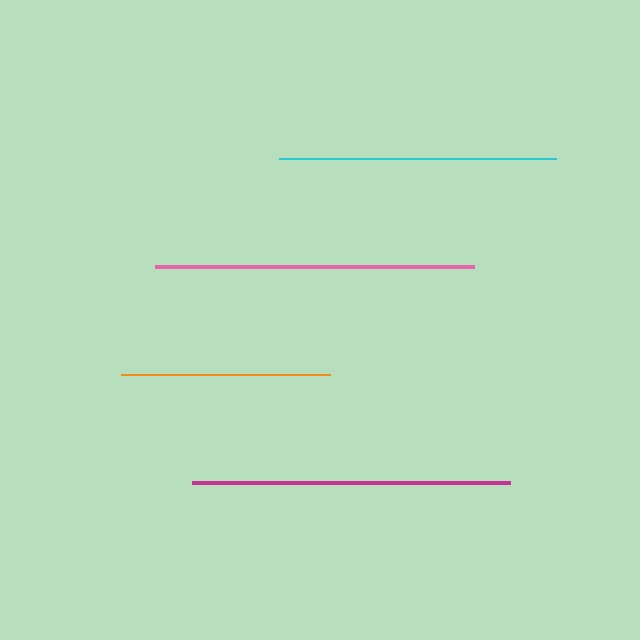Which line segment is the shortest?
The orange line is the shortest at approximately 209 pixels.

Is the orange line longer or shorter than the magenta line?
The magenta line is longer than the orange line.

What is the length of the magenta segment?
The magenta segment is approximately 318 pixels long.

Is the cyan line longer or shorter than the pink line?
The pink line is longer than the cyan line.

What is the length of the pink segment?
The pink segment is approximately 319 pixels long.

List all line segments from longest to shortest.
From longest to shortest: pink, magenta, cyan, orange.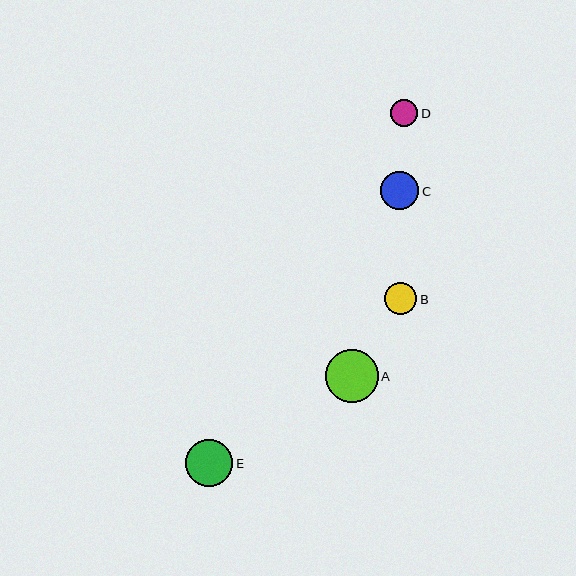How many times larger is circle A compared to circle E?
Circle A is approximately 1.1 times the size of circle E.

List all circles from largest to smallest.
From largest to smallest: A, E, C, B, D.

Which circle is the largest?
Circle A is the largest with a size of approximately 53 pixels.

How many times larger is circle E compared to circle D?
Circle E is approximately 1.8 times the size of circle D.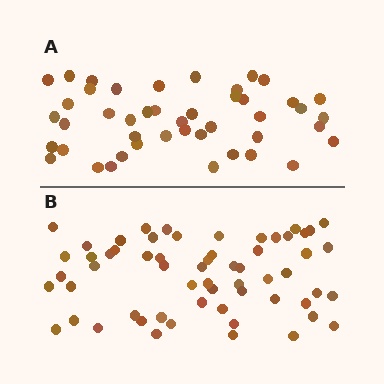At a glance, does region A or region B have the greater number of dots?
Region B (the bottom region) has more dots.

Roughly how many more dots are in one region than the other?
Region B has approximately 15 more dots than region A.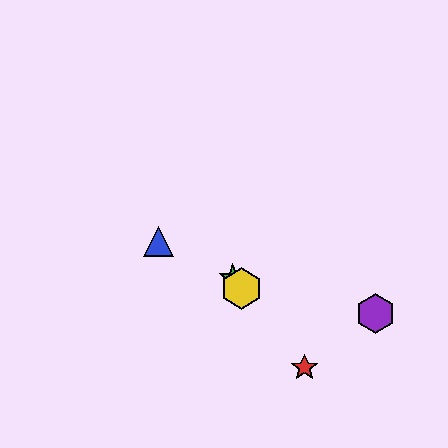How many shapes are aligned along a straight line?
3 shapes (the red star, the green star, the yellow hexagon) are aligned along a straight line.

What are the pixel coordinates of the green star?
The green star is at (233, 278).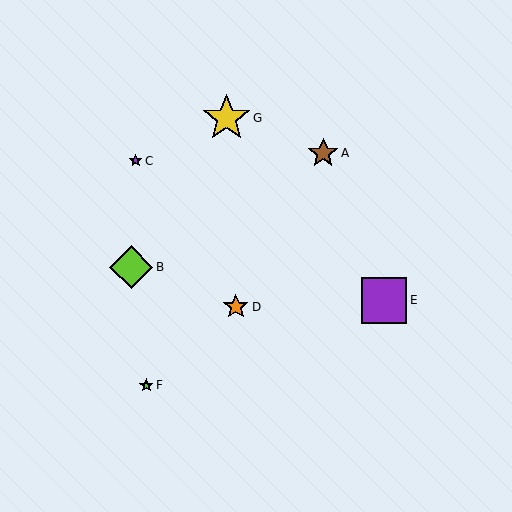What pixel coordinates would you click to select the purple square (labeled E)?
Click at (384, 300) to select the purple square E.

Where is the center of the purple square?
The center of the purple square is at (384, 300).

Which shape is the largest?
The yellow star (labeled G) is the largest.